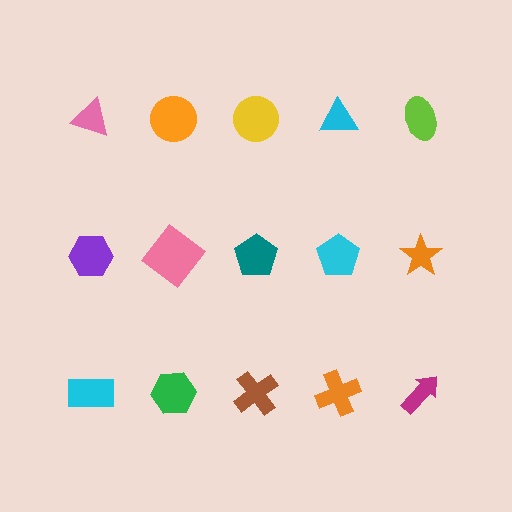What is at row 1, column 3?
A yellow circle.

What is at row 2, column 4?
A cyan pentagon.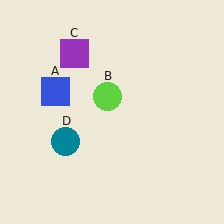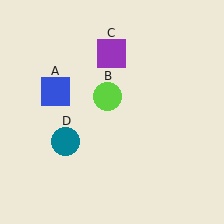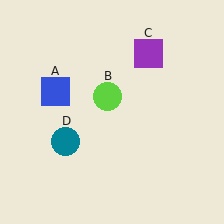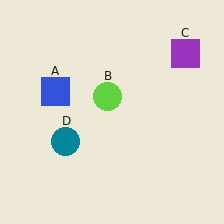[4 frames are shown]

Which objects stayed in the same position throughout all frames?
Blue square (object A) and lime circle (object B) and teal circle (object D) remained stationary.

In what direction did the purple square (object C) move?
The purple square (object C) moved right.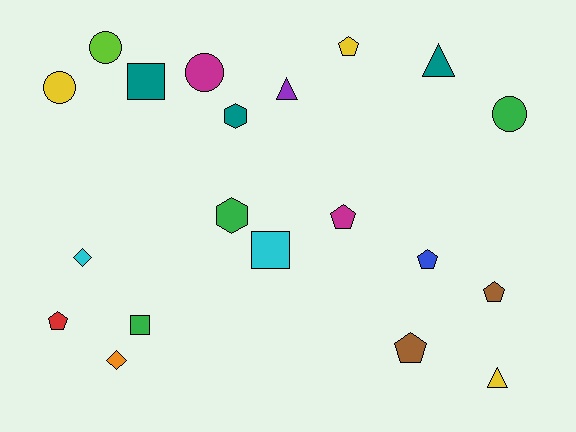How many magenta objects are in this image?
There are 2 magenta objects.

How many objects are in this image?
There are 20 objects.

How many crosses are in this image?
There are no crosses.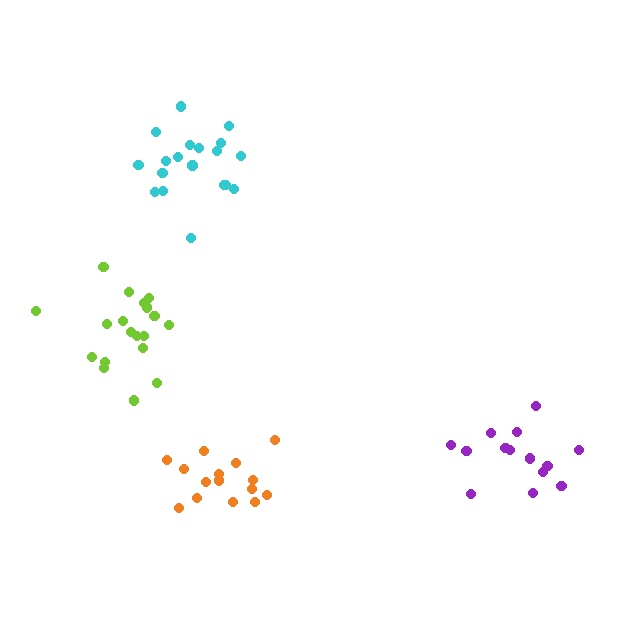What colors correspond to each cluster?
The clusters are colored: purple, cyan, lime, orange.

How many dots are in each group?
Group 1: 14 dots, Group 2: 19 dots, Group 3: 19 dots, Group 4: 15 dots (67 total).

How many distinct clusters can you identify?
There are 4 distinct clusters.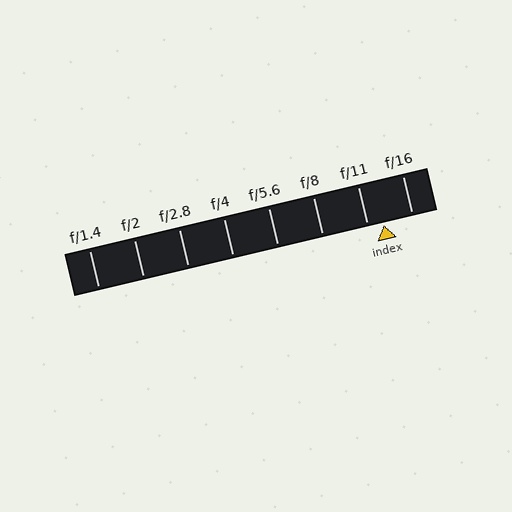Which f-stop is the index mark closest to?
The index mark is closest to f/11.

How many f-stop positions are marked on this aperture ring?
There are 8 f-stop positions marked.